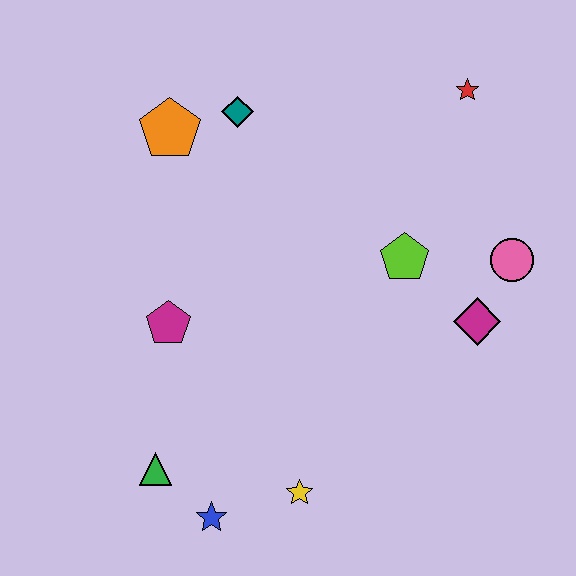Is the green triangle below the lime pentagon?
Yes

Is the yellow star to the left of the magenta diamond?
Yes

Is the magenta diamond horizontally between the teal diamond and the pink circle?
Yes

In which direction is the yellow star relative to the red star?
The yellow star is below the red star.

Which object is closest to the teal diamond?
The orange pentagon is closest to the teal diamond.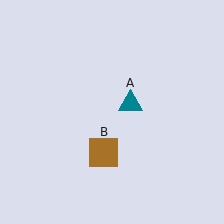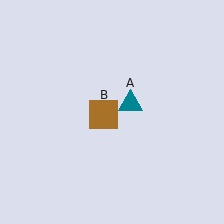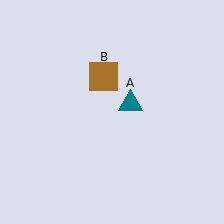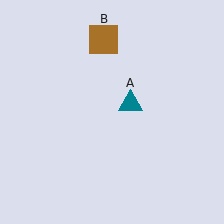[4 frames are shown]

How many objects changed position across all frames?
1 object changed position: brown square (object B).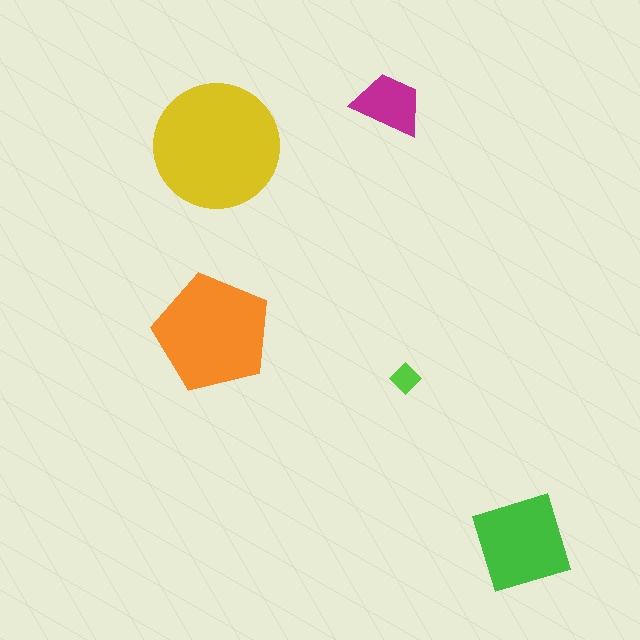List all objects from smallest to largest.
The lime diamond, the magenta trapezoid, the green square, the orange pentagon, the yellow circle.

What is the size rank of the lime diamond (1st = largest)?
5th.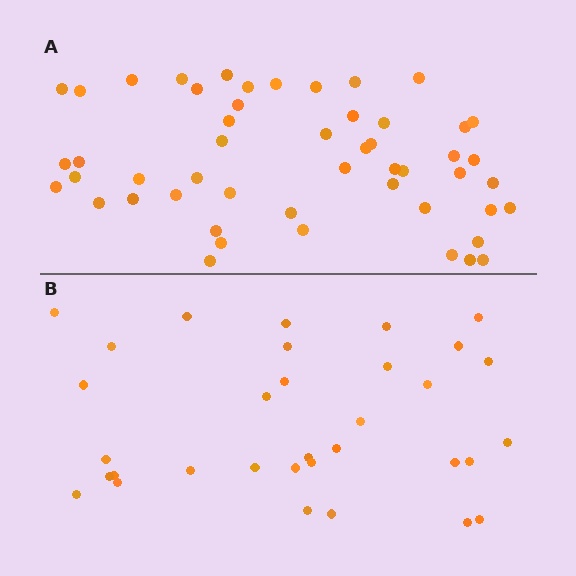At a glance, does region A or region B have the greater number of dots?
Region A (the top region) has more dots.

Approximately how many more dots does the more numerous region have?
Region A has approximately 20 more dots than region B.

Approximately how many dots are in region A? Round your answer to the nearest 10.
About 50 dots. (The exact count is 51, which rounds to 50.)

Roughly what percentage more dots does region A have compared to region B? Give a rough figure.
About 55% more.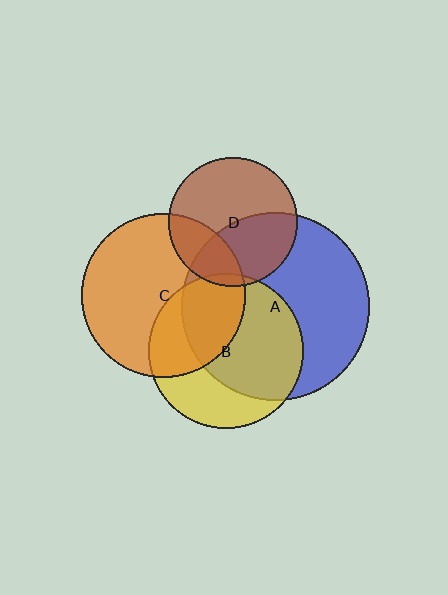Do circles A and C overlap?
Yes.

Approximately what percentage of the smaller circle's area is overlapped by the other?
Approximately 30%.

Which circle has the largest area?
Circle A (blue).